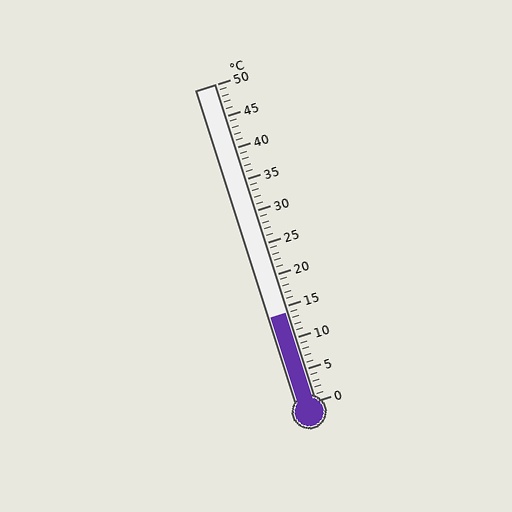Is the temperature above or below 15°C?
The temperature is below 15°C.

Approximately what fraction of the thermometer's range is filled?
The thermometer is filled to approximately 30% of its range.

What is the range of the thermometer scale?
The thermometer scale ranges from 0°C to 50°C.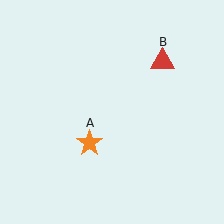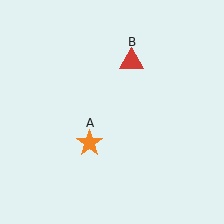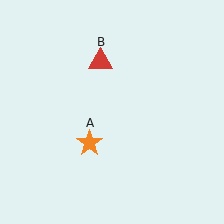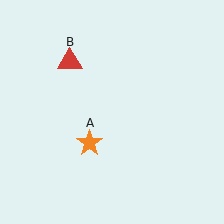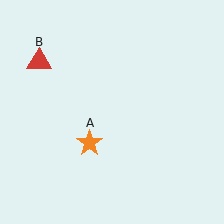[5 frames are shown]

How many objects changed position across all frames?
1 object changed position: red triangle (object B).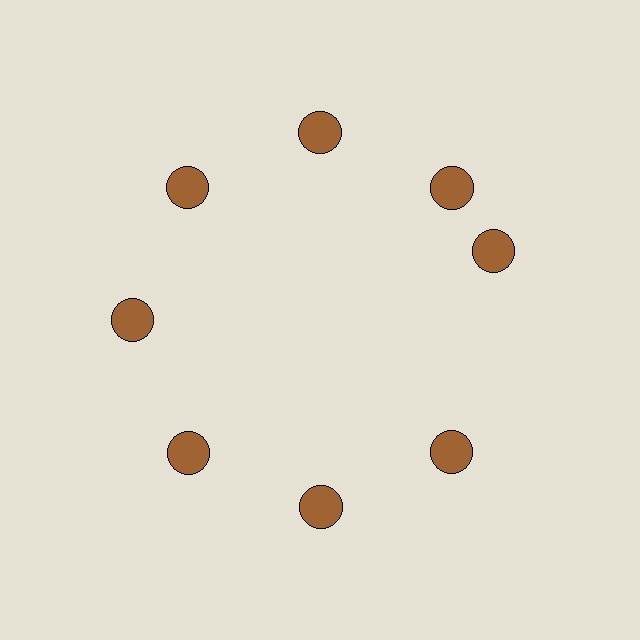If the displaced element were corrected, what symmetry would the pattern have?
It would have 8-fold rotational symmetry — the pattern would map onto itself every 45 degrees.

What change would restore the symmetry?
The symmetry would be restored by rotating it back into even spacing with its neighbors so that all 8 circles sit at equal angles and equal distance from the center.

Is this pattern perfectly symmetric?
No. The 8 brown circles are arranged in a ring, but one element near the 3 o'clock position is rotated out of alignment along the ring, breaking the 8-fold rotational symmetry.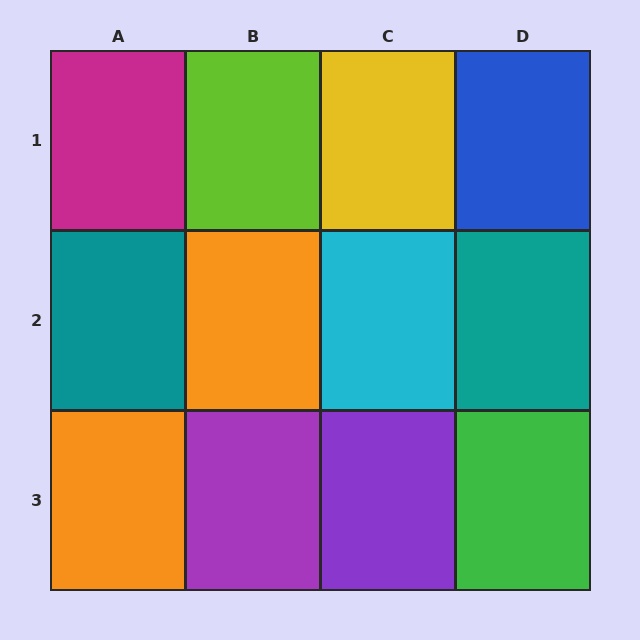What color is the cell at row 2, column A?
Teal.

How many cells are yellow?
1 cell is yellow.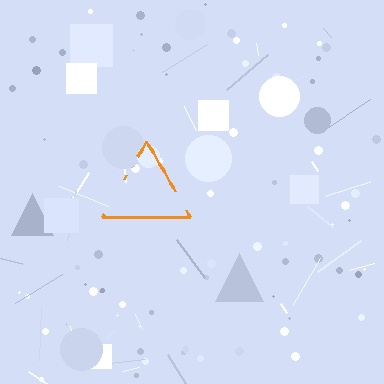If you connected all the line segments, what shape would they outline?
They would outline a triangle.